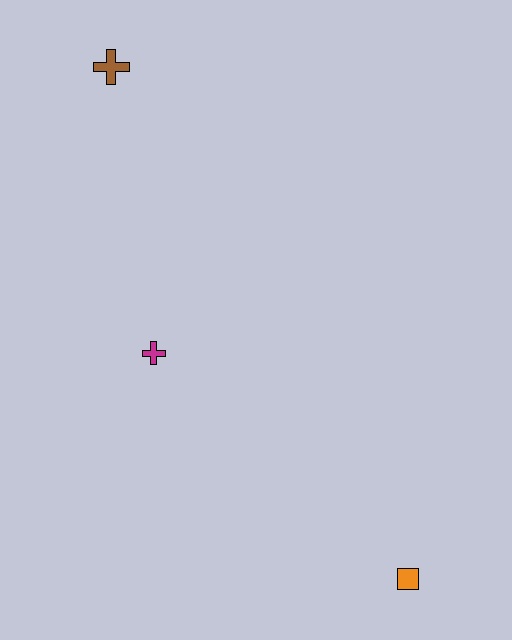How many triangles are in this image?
There are no triangles.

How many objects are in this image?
There are 3 objects.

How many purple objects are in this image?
There are no purple objects.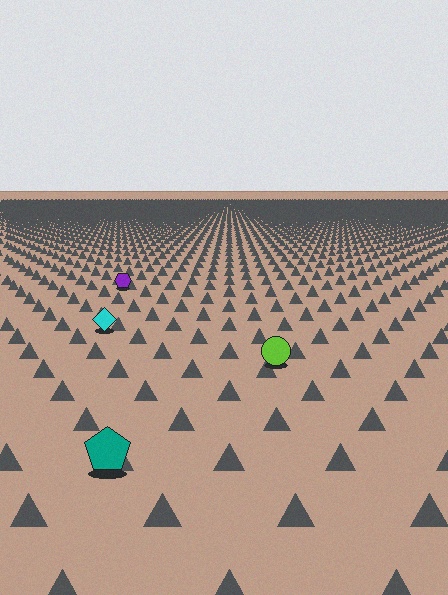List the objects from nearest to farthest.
From nearest to farthest: the teal pentagon, the lime circle, the cyan diamond, the purple hexagon.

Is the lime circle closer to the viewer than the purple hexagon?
Yes. The lime circle is closer — you can tell from the texture gradient: the ground texture is coarser near it.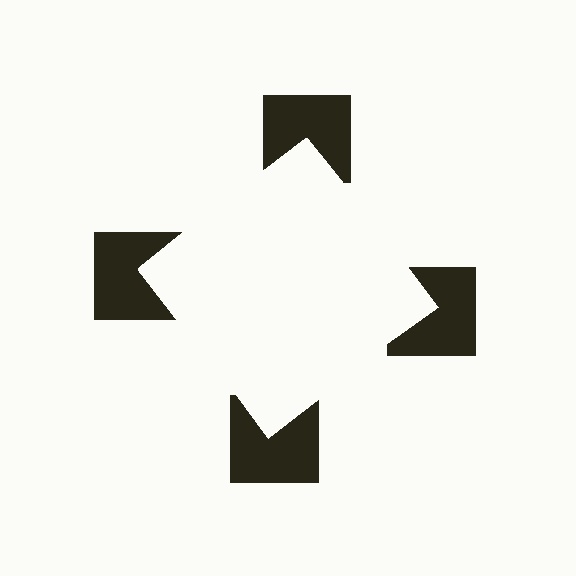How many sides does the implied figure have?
4 sides.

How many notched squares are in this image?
There are 4 — one at each vertex of the illusory square.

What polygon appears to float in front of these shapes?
An illusory square — its edges are inferred from the aligned wedge cuts in the notched squares, not physically drawn.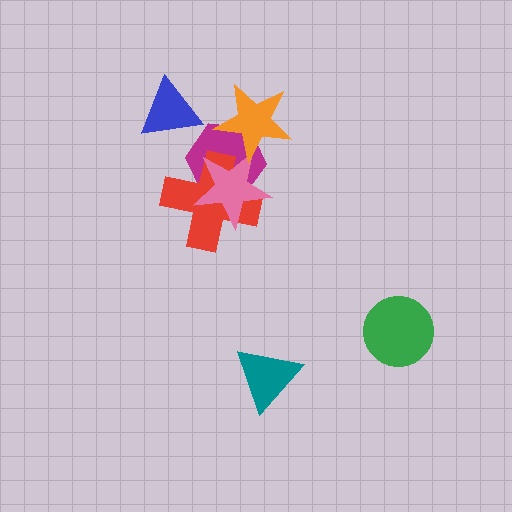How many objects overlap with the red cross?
2 objects overlap with the red cross.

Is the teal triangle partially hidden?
No, no other shape covers it.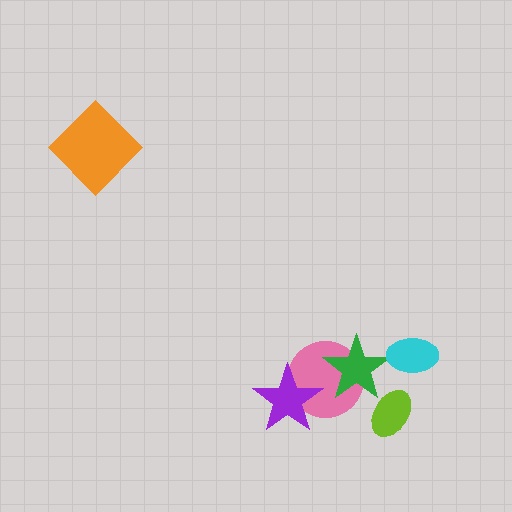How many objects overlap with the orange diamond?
0 objects overlap with the orange diamond.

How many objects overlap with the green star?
1 object overlaps with the green star.